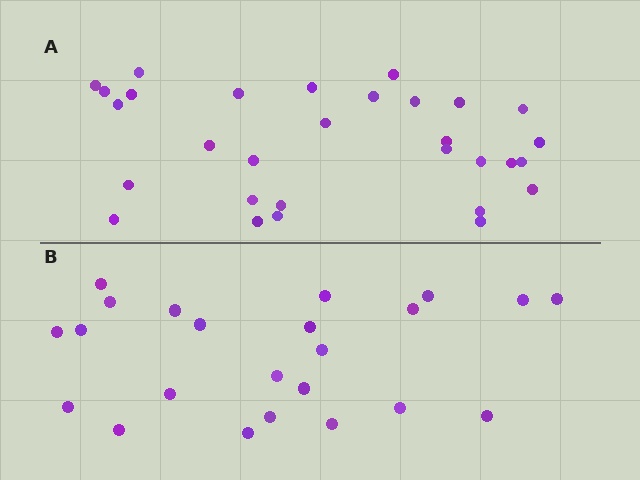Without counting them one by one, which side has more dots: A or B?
Region A (the top region) has more dots.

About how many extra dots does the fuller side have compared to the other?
Region A has roughly 8 or so more dots than region B.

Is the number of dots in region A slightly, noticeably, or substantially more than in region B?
Region A has noticeably more, but not dramatically so. The ratio is roughly 1.3 to 1.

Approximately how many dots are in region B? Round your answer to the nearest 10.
About 20 dots. (The exact count is 23, which rounds to 20.)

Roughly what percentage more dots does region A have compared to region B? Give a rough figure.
About 30% more.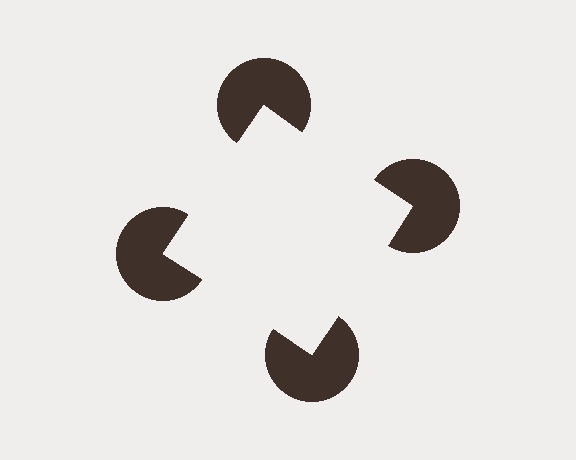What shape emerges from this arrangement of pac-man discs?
An illusory square — its edges are inferred from the aligned wedge cuts in the pac-man discs, not physically drawn.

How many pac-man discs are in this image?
There are 4 — one at each vertex of the illusory square.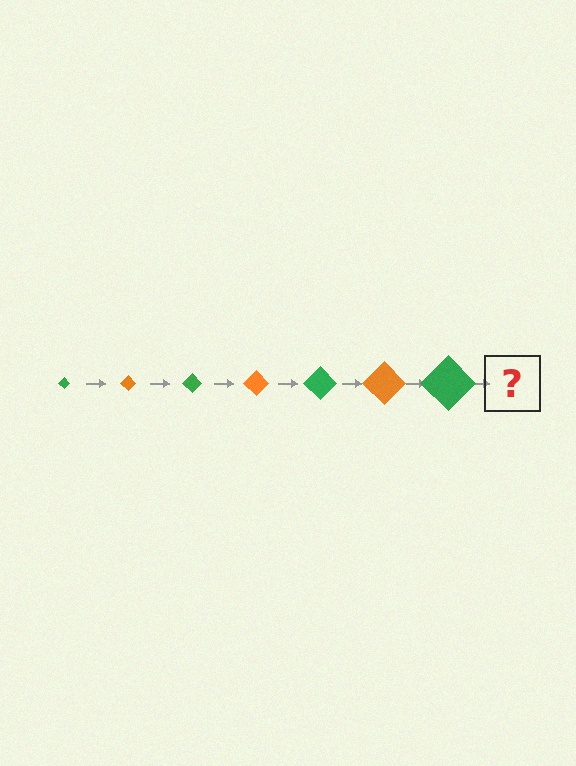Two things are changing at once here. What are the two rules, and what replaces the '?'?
The two rules are that the diamond grows larger each step and the color cycles through green and orange. The '?' should be an orange diamond, larger than the previous one.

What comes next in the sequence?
The next element should be an orange diamond, larger than the previous one.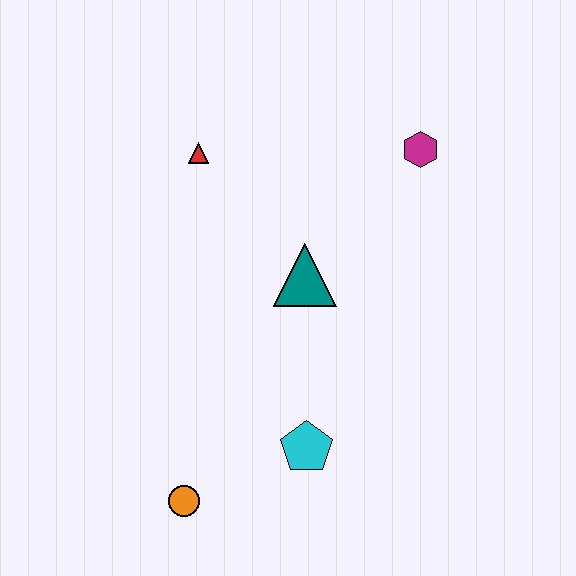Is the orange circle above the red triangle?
No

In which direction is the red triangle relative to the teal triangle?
The red triangle is above the teal triangle.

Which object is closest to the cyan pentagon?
The orange circle is closest to the cyan pentagon.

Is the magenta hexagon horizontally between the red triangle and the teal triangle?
No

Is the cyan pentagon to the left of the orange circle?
No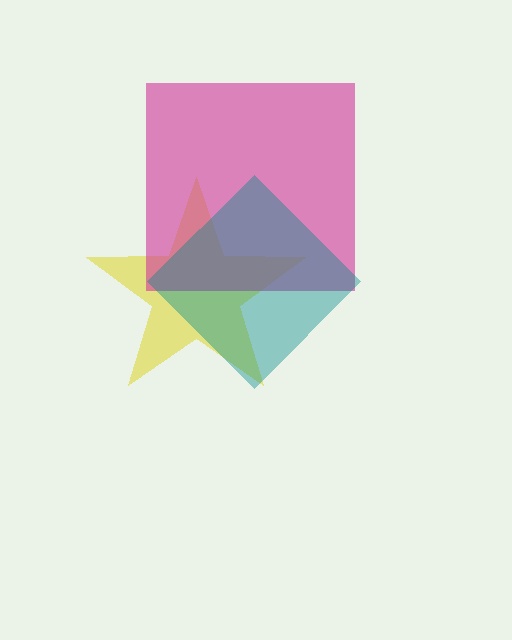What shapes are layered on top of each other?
The layered shapes are: a yellow star, a magenta square, a teal diamond.